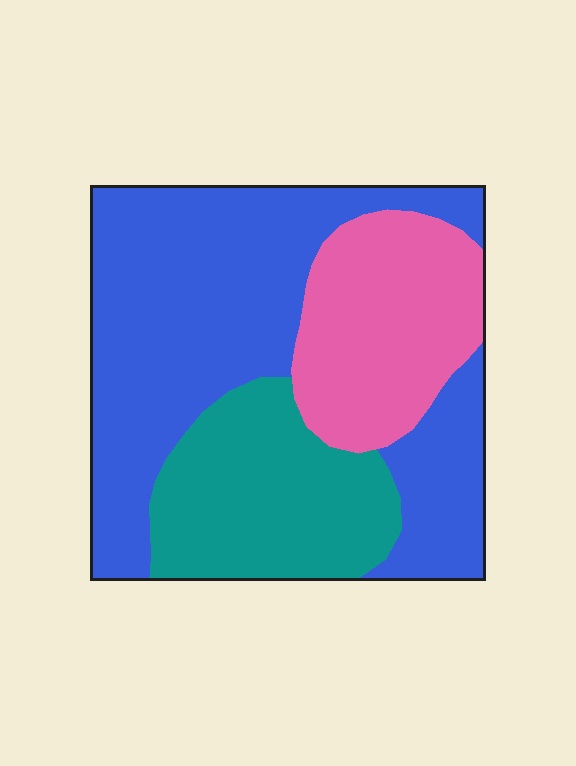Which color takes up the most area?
Blue, at roughly 55%.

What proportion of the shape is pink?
Pink takes up between a sixth and a third of the shape.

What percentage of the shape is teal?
Teal covers 24% of the shape.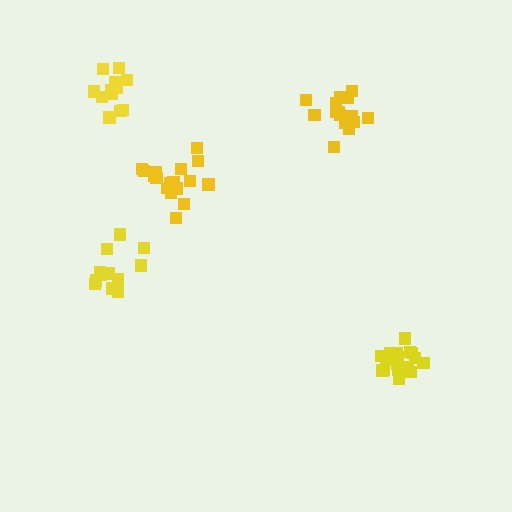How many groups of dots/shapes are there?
There are 5 groups.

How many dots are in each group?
Group 1: 13 dots, Group 2: 15 dots, Group 3: 17 dots, Group 4: 17 dots, Group 5: 12 dots (74 total).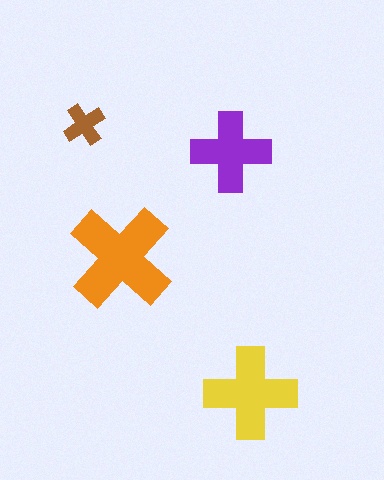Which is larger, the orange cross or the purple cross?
The orange one.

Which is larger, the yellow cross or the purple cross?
The yellow one.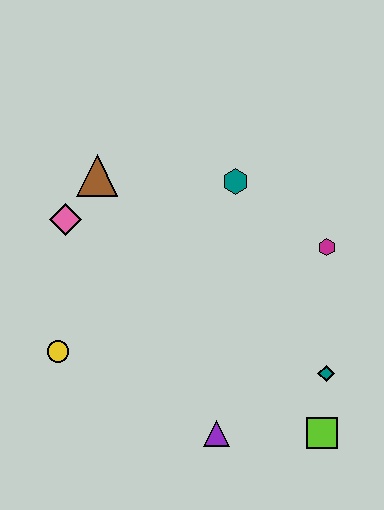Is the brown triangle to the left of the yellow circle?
No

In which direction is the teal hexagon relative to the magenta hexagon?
The teal hexagon is to the left of the magenta hexagon.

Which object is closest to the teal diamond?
The lime square is closest to the teal diamond.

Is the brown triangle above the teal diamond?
Yes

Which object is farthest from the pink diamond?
The lime square is farthest from the pink diamond.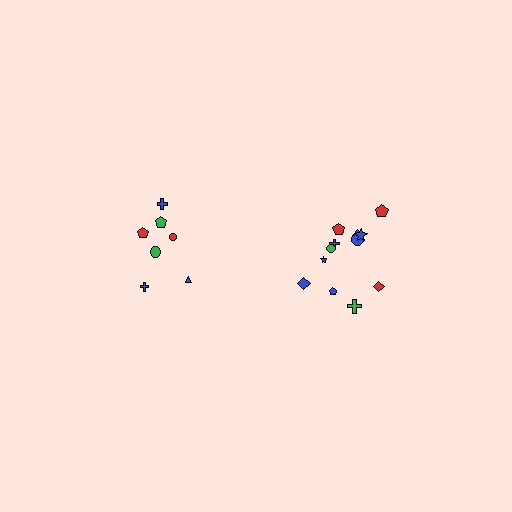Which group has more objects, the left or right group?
The right group.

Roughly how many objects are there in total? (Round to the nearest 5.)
Roughly 20 objects in total.